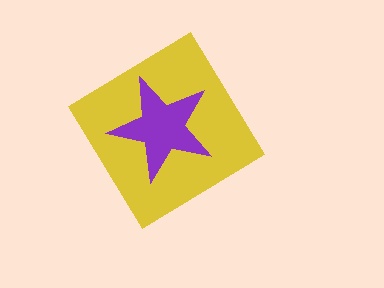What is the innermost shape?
The purple star.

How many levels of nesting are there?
2.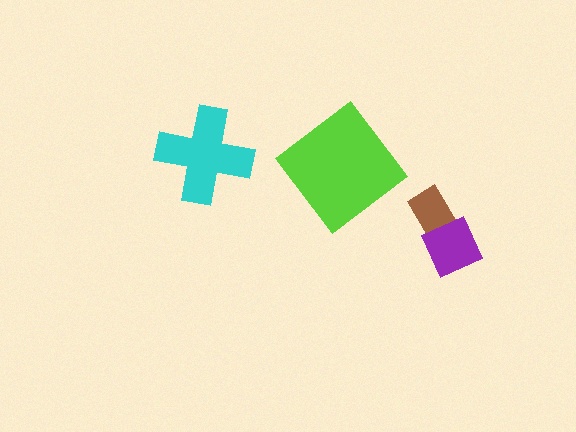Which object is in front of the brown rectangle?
The purple diamond is in front of the brown rectangle.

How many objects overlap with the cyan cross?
0 objects overlap with the cyan cross.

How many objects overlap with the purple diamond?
1 object overlaps with the purple diamond.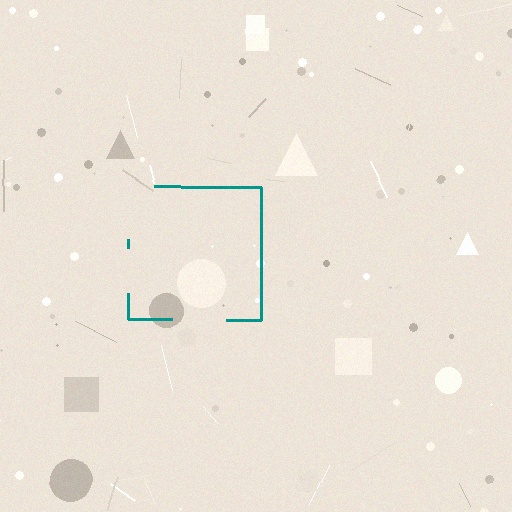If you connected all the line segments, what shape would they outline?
They would outline a square.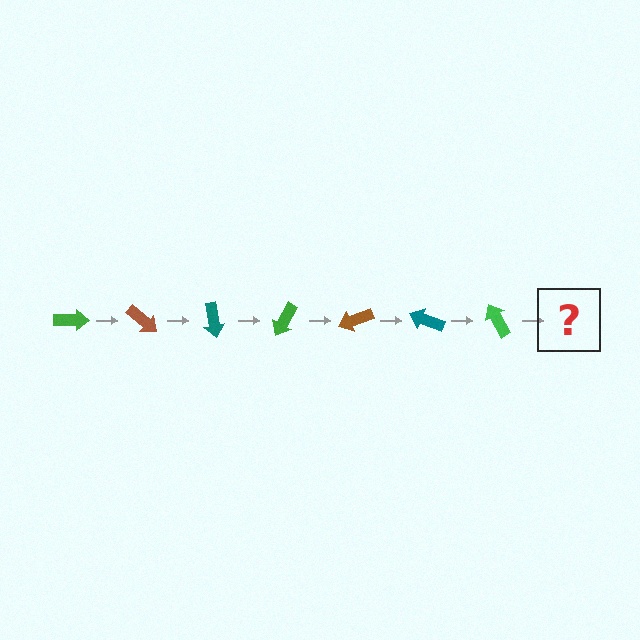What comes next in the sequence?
The next element should be a brown arrow, rotated 280 degrees from the start.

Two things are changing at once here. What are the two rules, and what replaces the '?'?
The two rules are that it rotates 40 degrees each step and the color cycles through green, brown, and teal. The '?' should be a brown arrow, rotated 280 degrees from the start.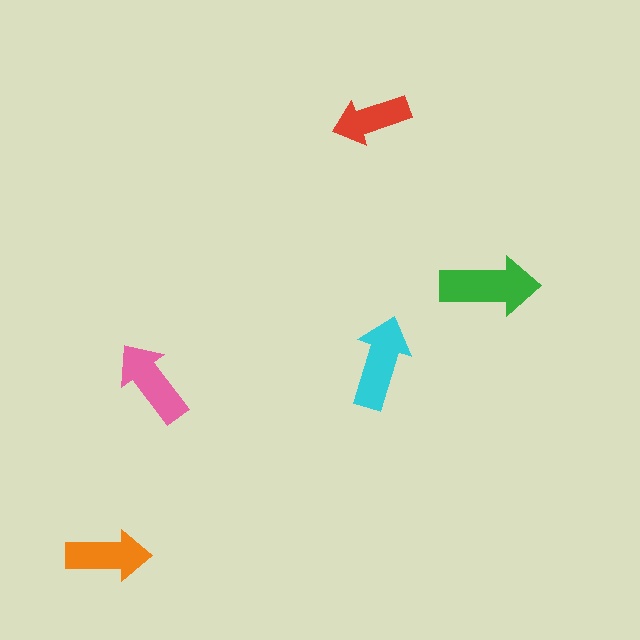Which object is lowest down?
The orange arrow is bottommost.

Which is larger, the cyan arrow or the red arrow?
The cyan one.